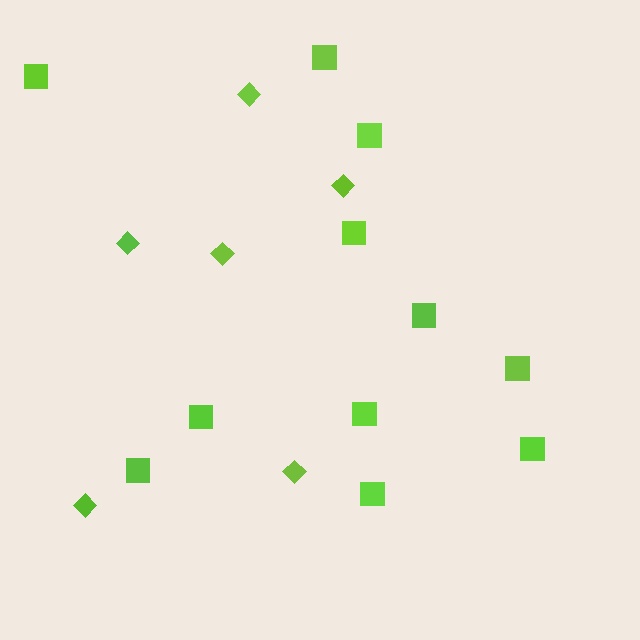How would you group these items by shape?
There are 2 groups: one group of diamonds (6) and one group of squares (11).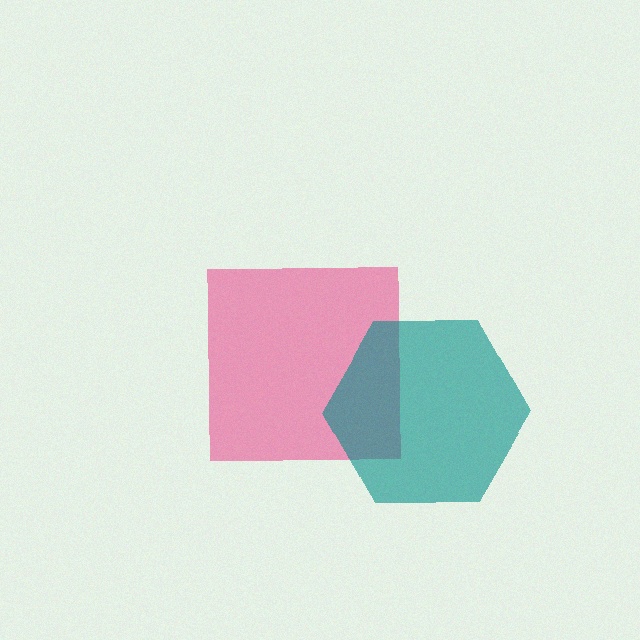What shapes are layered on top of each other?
The layered shapes are: a pink square, a teal hexagon.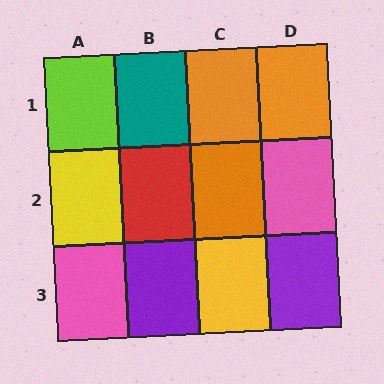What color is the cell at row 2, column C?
Orange.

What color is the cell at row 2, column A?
Yellow.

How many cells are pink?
2 cells are pink.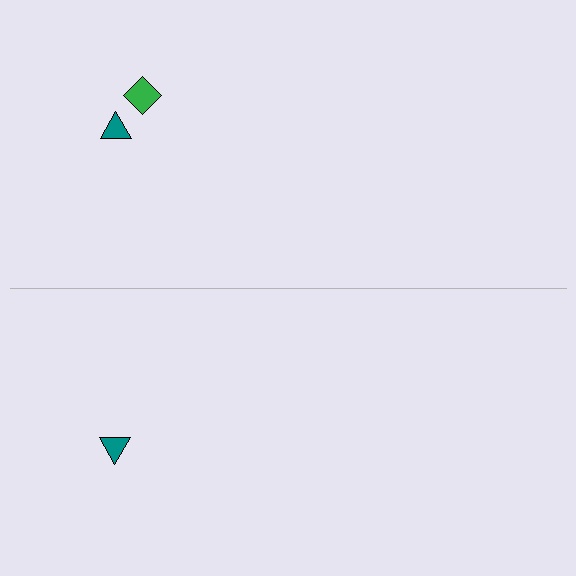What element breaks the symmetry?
A green diamond is missing from the bottom side.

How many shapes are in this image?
There are 3 shapes in this image.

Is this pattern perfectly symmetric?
No, the pattern is not perfectly symmetric. A green diamond is missing from the bottom side.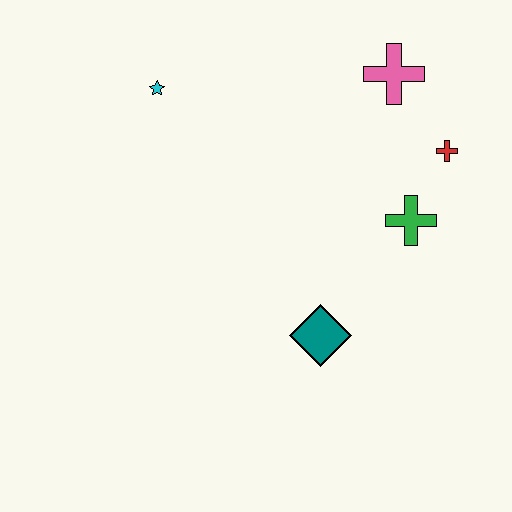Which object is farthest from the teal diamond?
The cyan star is farthest from the teal diamond.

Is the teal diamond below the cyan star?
Yes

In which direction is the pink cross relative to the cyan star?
The pink cross is to the right of the cyan star.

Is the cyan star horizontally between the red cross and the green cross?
No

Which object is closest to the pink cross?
The red cross is closest to the pink cross.